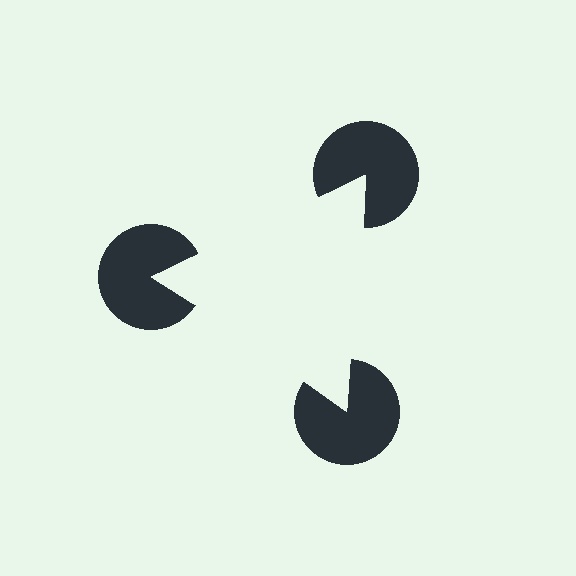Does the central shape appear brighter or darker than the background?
It typically appears slightly brighter than the background, even though no actual brightness change is drawn.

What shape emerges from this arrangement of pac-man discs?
An illusory triangle — its edges are inferred from the aligned wedge cuts in the pac-man discs, not physically drawn.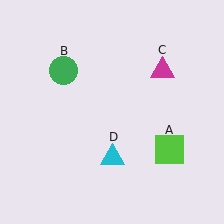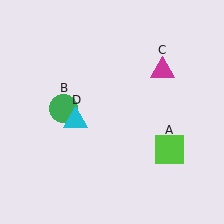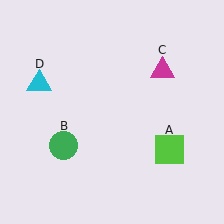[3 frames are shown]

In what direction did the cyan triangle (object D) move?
The cyan triangle (object D) moved up and to the left.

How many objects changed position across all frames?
2 objects changed position: green circle (object B), cyan triangle (object D).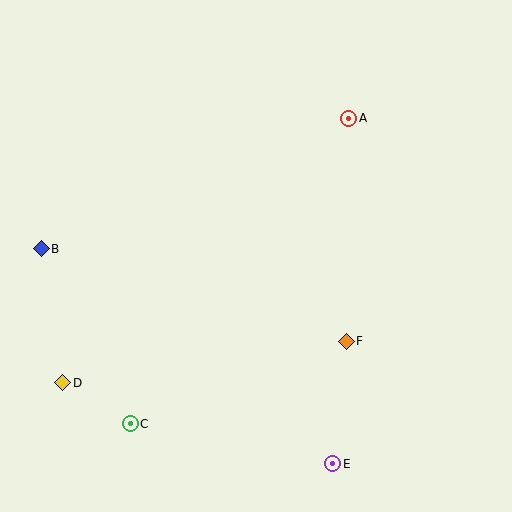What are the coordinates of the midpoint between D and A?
The midpoint between D and A is at (206, 251).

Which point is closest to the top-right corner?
Point A is closest to the top-right corner.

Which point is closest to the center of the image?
Point F at (346, 341) is closest to the center.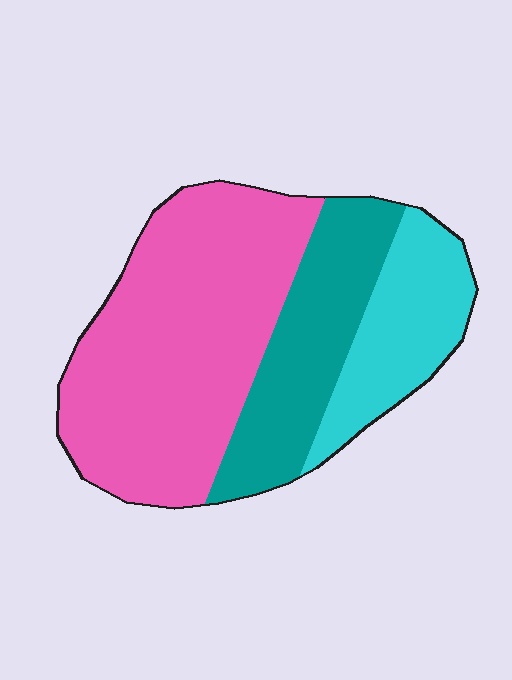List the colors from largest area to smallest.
From largest to smallest: pink, teal, cyan.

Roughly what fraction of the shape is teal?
Teal takes up between a sixth and a third of the shape.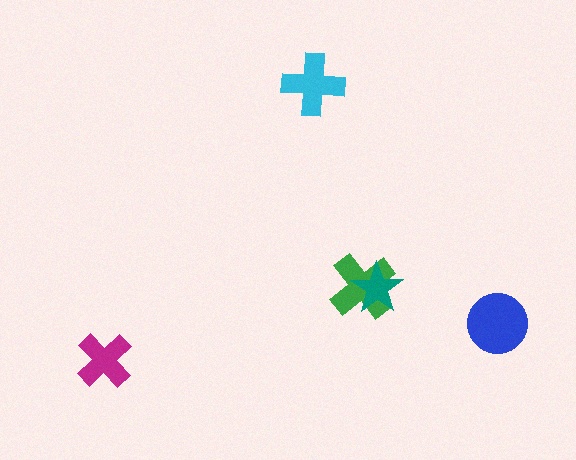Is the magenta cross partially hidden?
No, no other shape covers it.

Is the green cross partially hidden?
Yes, it is partially covered by another shape.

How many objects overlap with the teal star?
1 object overlaps with the teal star.